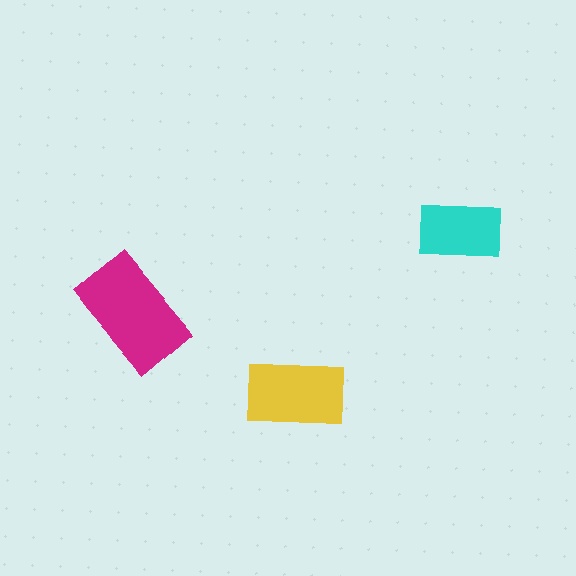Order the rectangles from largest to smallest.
the magenta one, the yellow one, the cyan one.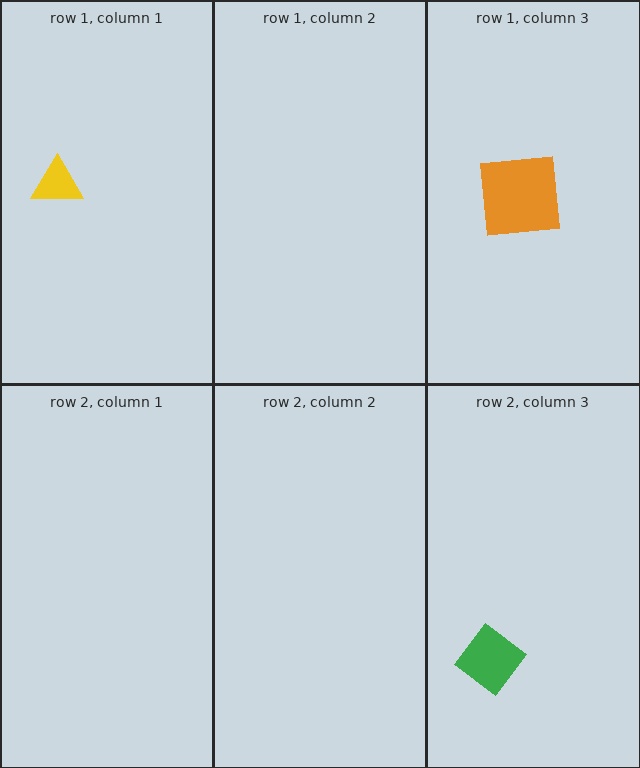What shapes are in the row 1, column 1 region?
The yellow triangle.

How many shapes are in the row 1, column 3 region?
1.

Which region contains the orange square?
The row 1, column 3 region.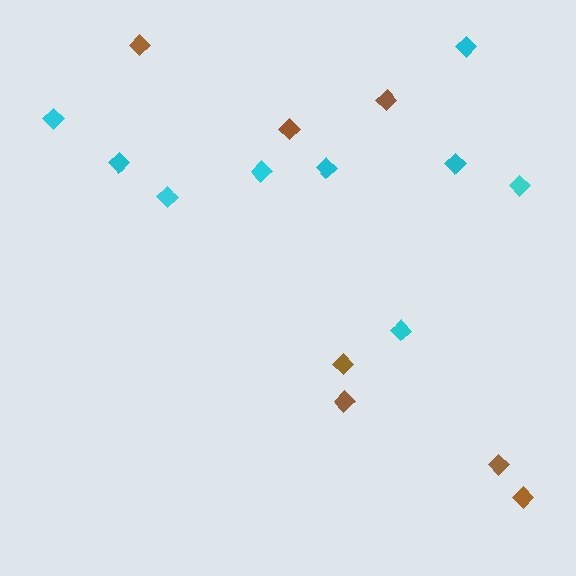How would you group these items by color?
There are 2 groups: one group of brown diamonds (7) and one group of cyan diamonds (9).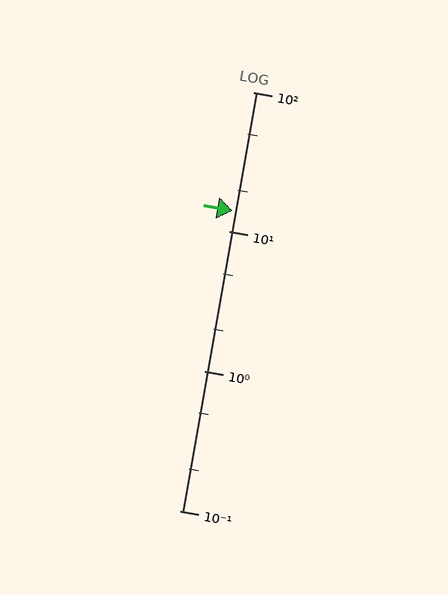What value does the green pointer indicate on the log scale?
The pointer indicates approximately 14.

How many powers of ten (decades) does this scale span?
The scale spans 3 decades, from 0.1 to 100.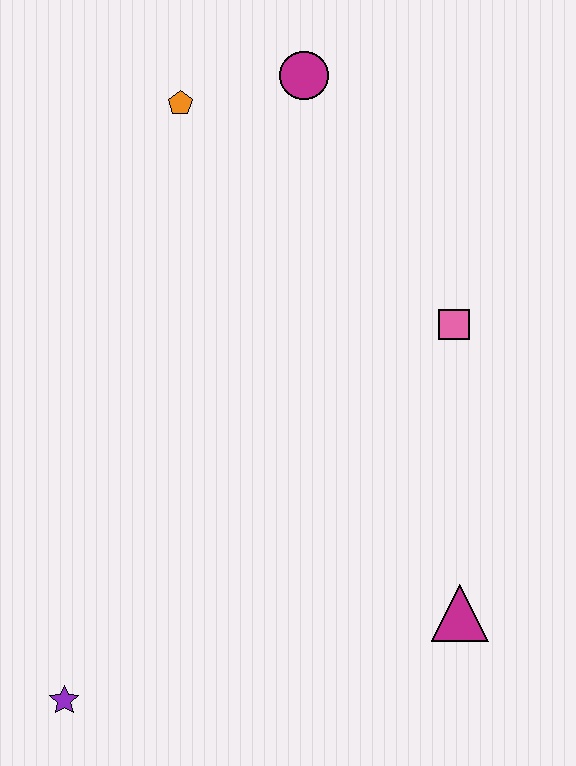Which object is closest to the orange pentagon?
The magenta circle is closest to the orange pentagon.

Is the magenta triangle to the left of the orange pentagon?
No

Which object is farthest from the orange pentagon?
The purple star is farthest from the orange pentagon.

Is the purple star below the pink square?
Yes